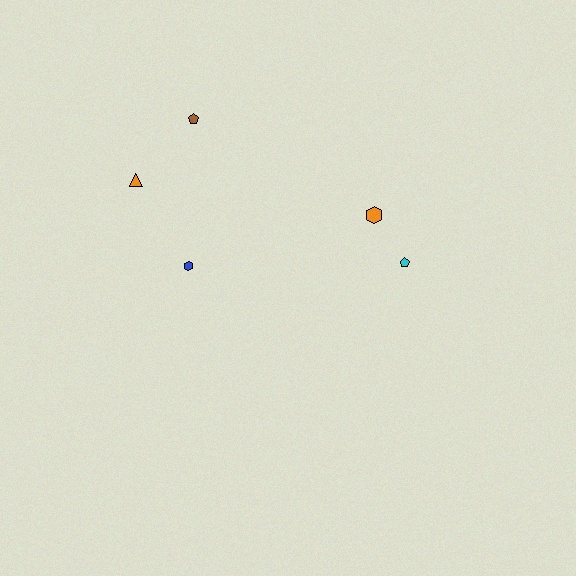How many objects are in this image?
There are 5 objects.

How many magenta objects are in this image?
There are no magenta objects.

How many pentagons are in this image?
There are 2 pentagons.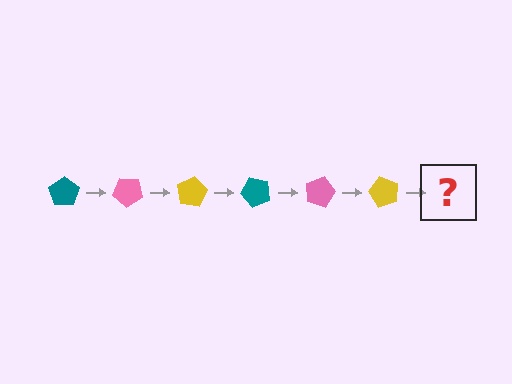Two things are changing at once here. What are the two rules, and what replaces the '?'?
The two rules are that it rotates 40 degrees each step and the color cycles through teal, pink, and yellow. The '?' should be a teal pentagon, rotated 240 degrees from the start.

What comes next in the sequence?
The next element should be a teal pentagon, rotated 240 degrees from the start.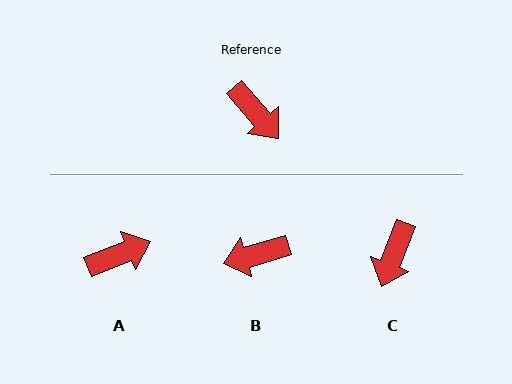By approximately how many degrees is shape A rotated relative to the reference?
Approximately 71 degrees counter-clockwise.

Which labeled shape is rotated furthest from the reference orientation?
B, about 115 degrees away.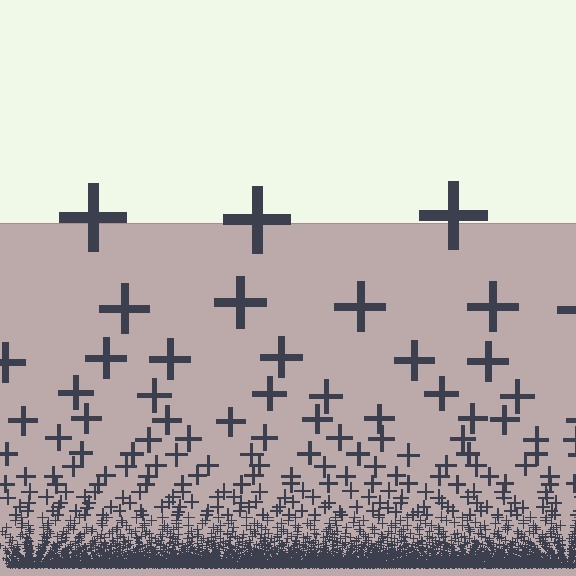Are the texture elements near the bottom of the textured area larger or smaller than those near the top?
Smaller. The gradient is inverted — elements near the bottom are smaller and denser.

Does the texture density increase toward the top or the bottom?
Density increases toward the bottom.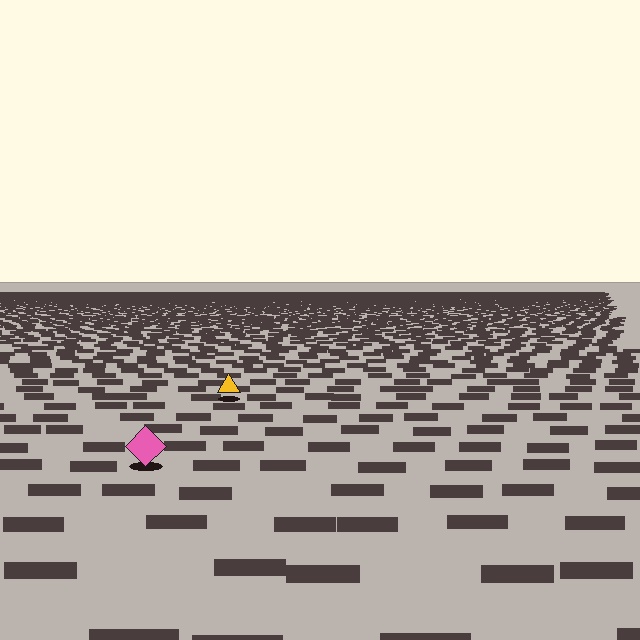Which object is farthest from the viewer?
The yellow triangle is farthest from the viewer. It appears smaller and the ground texture around it is denser.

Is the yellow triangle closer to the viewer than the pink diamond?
No. The pink diamond is closer — you can tell from the texture gradient: the ground texture is coarser near it.